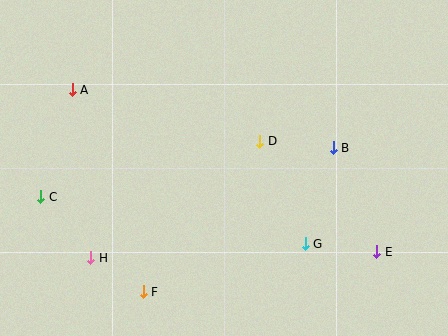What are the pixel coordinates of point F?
Point F is at (143, 292).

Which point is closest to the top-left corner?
Point A is closest to the top-left corner.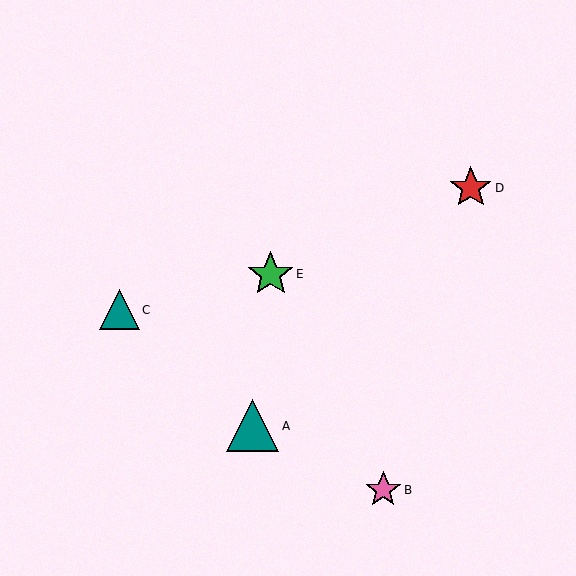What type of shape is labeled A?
Shape A is a teal triangle.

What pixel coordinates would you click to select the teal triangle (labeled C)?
Click at (120, 310) to select the teal triangle C.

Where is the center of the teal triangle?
The center of the teal triangle is at (120, 310).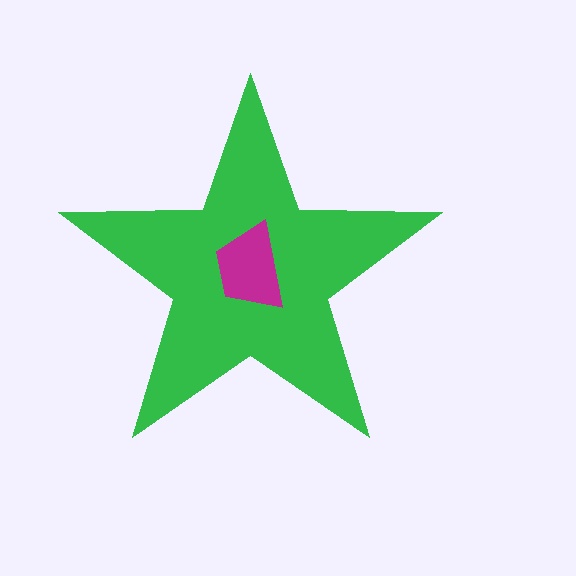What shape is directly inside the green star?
The magenta trapezoid.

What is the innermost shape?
The magenta trapezoid.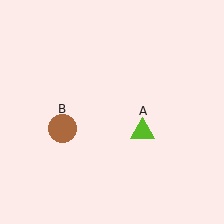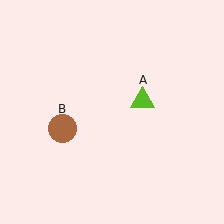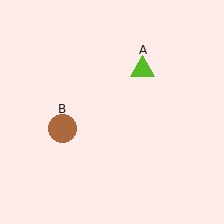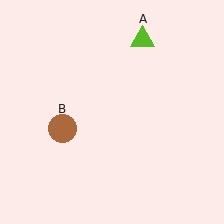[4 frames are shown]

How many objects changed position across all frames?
1 object changed position: lime triangle (object A).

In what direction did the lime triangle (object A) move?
The lime triangle (object A) moved up.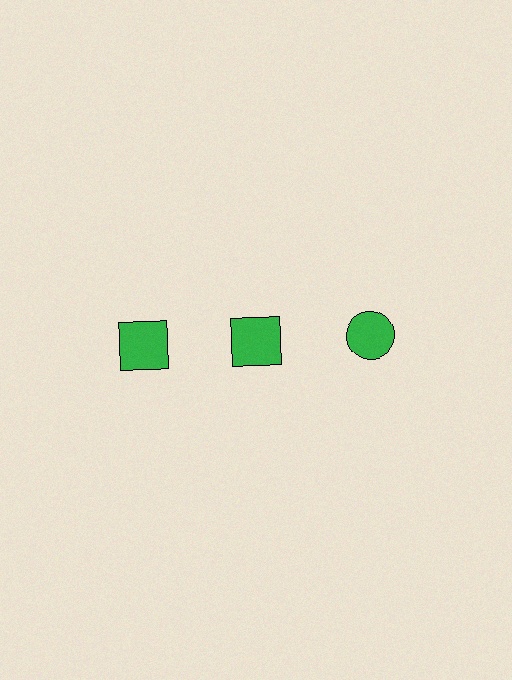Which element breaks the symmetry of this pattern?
The green circle in the top row, center column breaks the symmetry. All other shapes are green squares.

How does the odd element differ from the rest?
It has a different shape: circle instead of square.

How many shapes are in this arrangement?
There are 3 shapes arranged in a grid pattern.